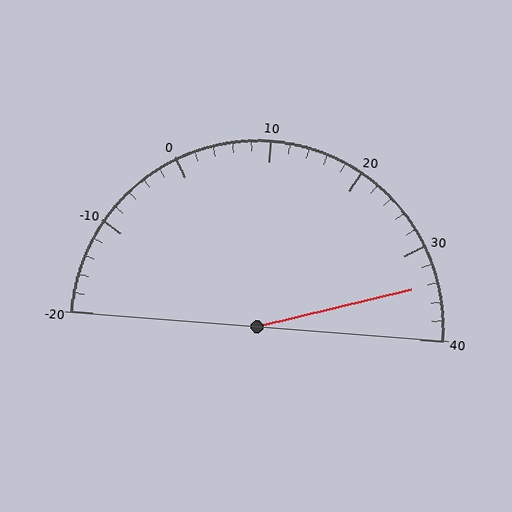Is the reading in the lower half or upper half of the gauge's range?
The reading is in the upper half of the range (-20 to 40).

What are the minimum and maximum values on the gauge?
The gauge ranges from -20 to 40.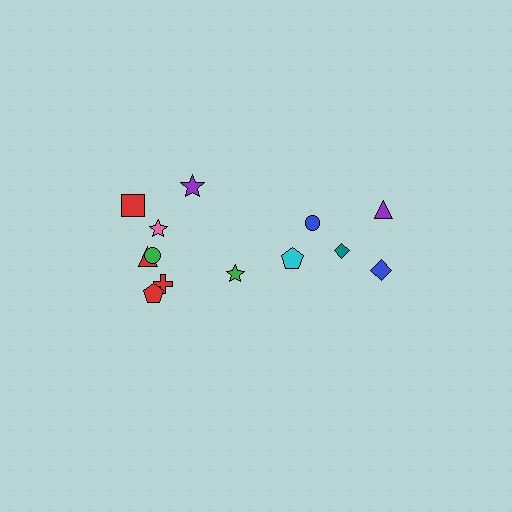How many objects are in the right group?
There are 5 objects.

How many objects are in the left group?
There are 8 objects.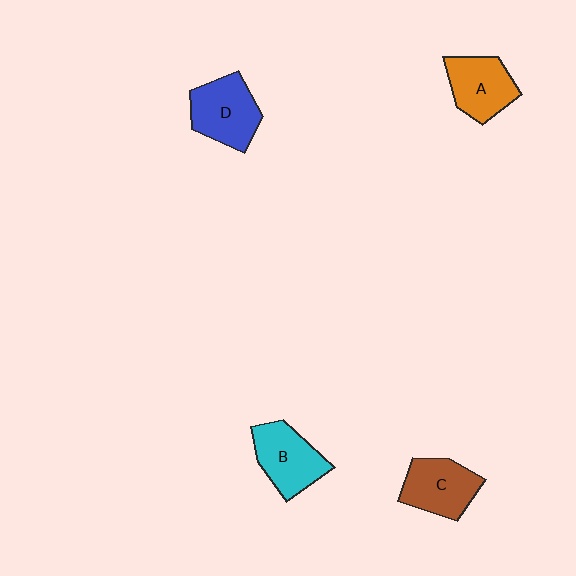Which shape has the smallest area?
Shape A (orange).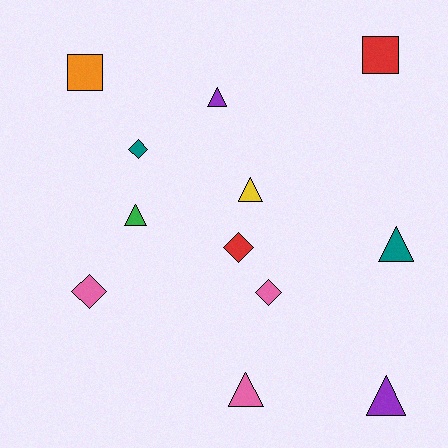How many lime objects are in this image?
There are no lime objects.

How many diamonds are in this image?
There are 4 diamonds.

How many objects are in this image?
There are 12 objects.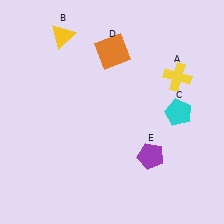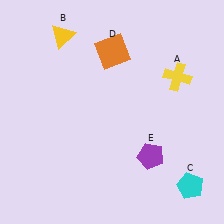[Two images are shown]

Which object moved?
The cyan pentagon (C) moved down.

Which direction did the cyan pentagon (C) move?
The cyan pentagon (C) moved down.